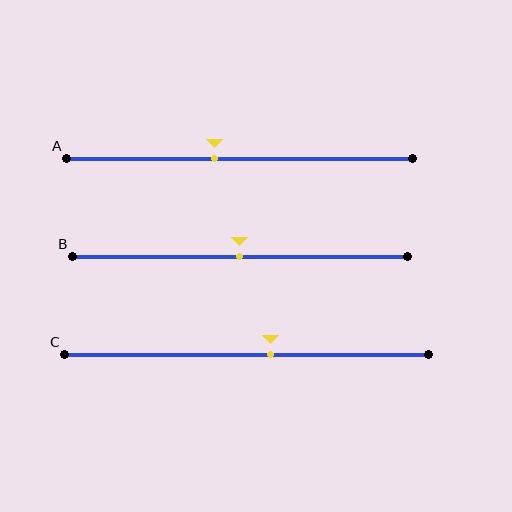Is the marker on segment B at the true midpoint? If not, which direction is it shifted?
Yes, the marker on segment B is at the true midpoint.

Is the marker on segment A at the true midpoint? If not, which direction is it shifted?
No, the marker on segment A is shifted to the left by about 7% of the segment length.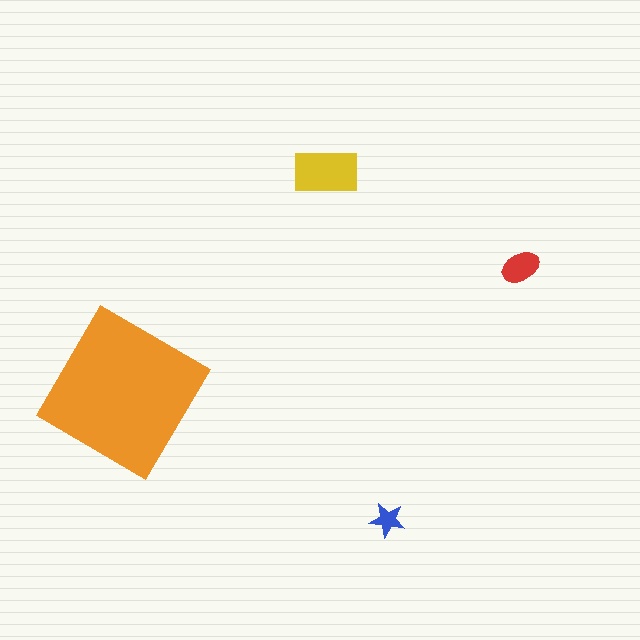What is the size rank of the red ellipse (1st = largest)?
3rd.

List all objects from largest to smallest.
The orange diamond, the yellow rectangle, the red ellipse, the blue star.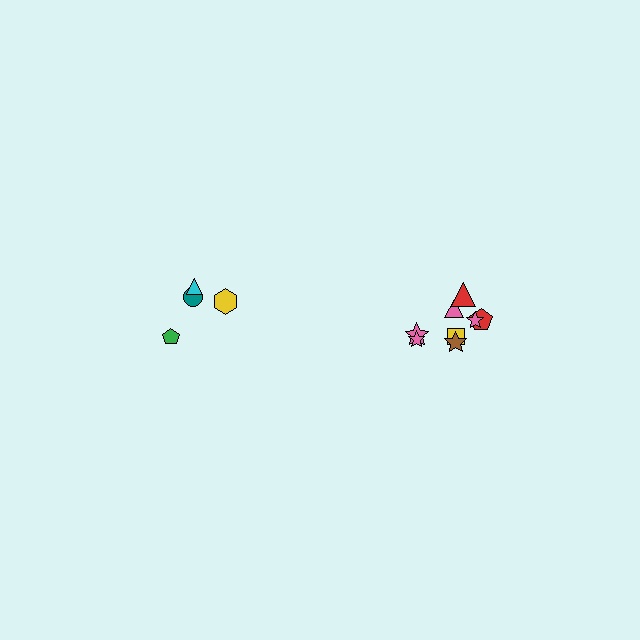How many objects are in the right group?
There are 8 objects.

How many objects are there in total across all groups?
There are 12 objects.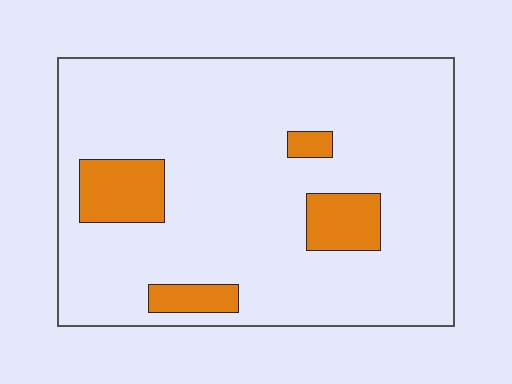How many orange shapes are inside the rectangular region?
4.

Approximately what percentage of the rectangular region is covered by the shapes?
Approximately 15%.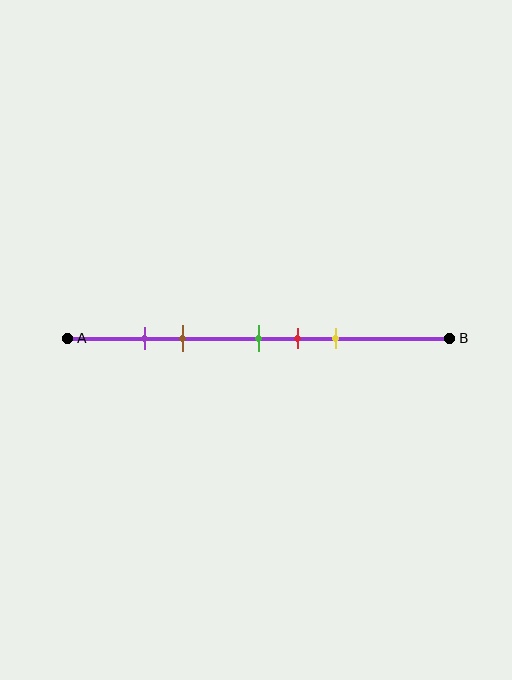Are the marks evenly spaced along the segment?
No, the marks are not evenly spaced.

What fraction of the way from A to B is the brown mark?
The brown mark is approximately 30% (0.3) of the way from A to B.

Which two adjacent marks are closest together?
The purple and brown marks are the closest adjacent pair.